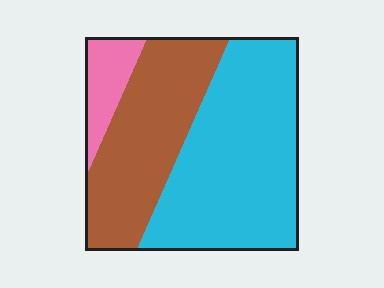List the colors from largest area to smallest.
From largest to smallest: cyan, brown, pink.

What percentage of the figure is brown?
Brown covers 36% of the figure.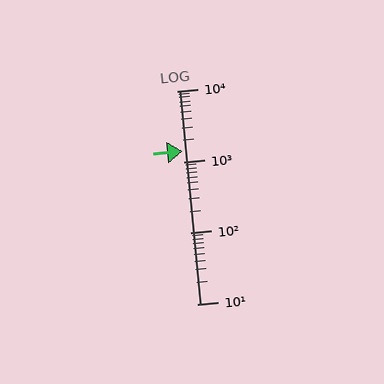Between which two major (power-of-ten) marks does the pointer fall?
The pointer is between 1000 and 10000.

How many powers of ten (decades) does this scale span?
The scale spans 3 decades, from 10 to 10000.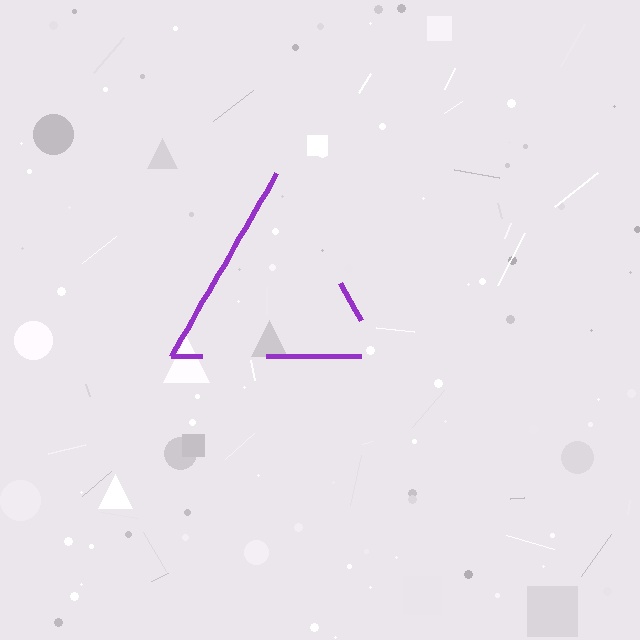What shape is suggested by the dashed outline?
The dashed outline suggests a triangle.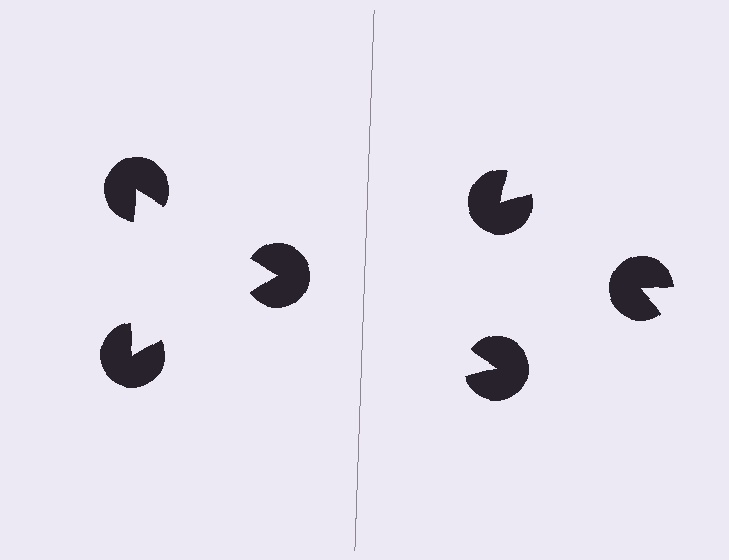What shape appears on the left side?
An illusory triangle.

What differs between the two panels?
The pac-man discs are positioned identically on both sides; only the wedge orientations differ. On the left they align to a triangle; on the right they are misaligned.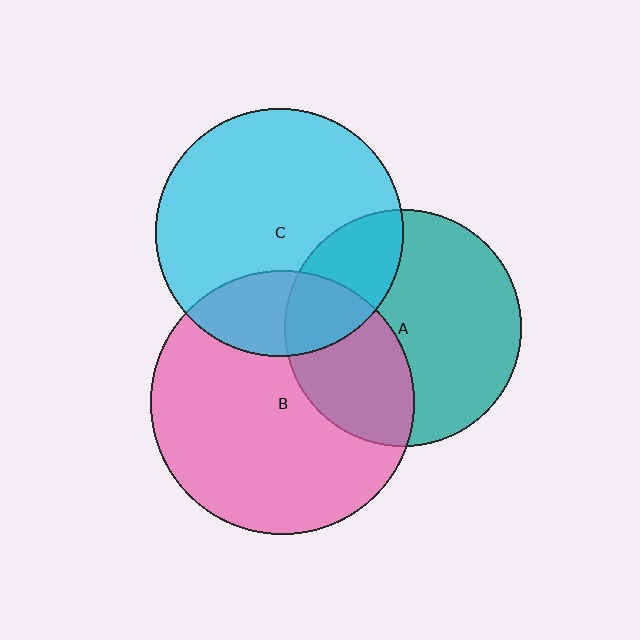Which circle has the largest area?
Circle B (pink).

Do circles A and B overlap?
Yes.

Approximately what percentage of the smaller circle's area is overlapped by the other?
Approximately 35%.